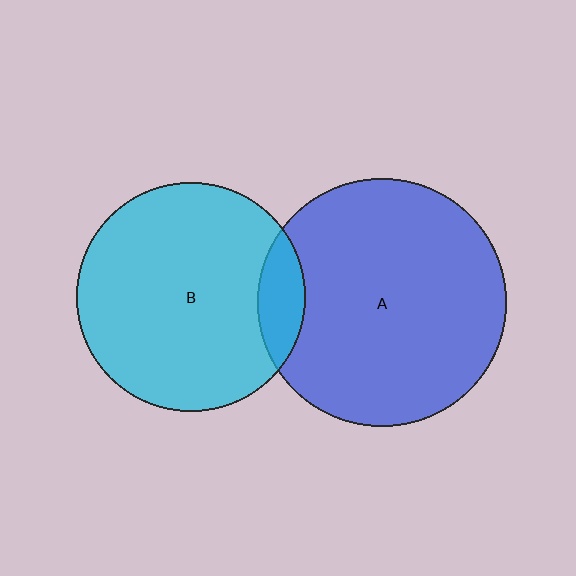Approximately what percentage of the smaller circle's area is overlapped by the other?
Approximately 10%.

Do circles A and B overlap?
Yes.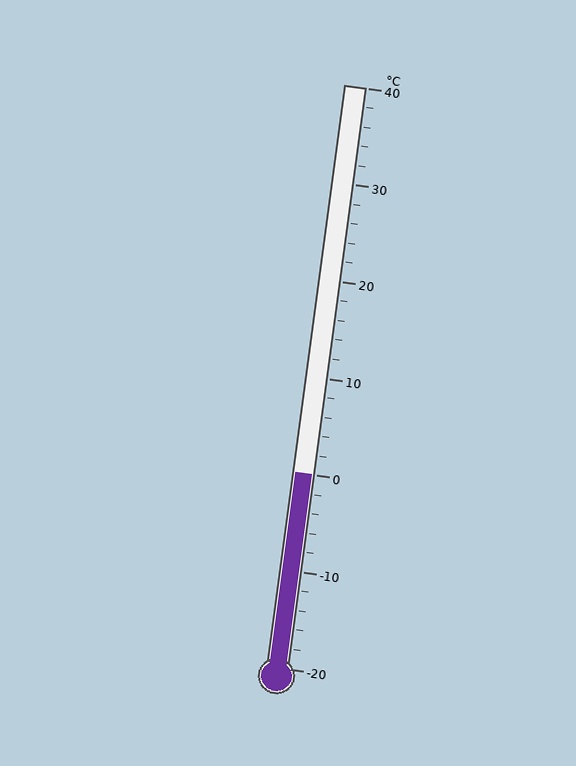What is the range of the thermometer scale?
The thermometer scale ranges from -20°C to 40°C.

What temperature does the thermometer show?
The thermometer shows approximately 0°C.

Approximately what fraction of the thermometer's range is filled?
The thermometer is filled to approximately 35% of its range.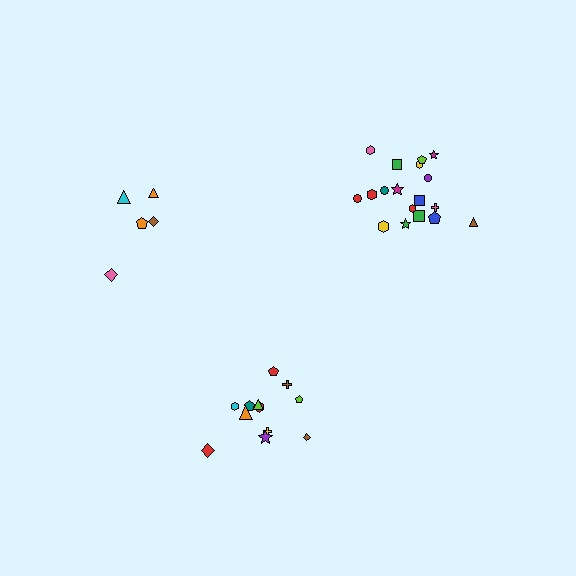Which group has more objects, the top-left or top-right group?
The top-right group.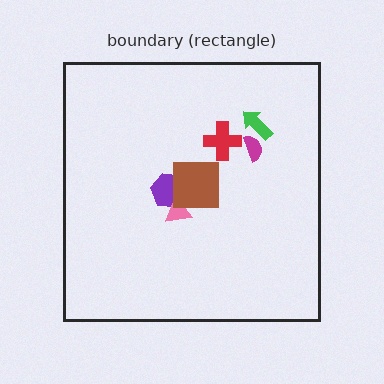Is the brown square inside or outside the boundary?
Inside.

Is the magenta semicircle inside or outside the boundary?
Inside.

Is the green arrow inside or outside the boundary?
Inside.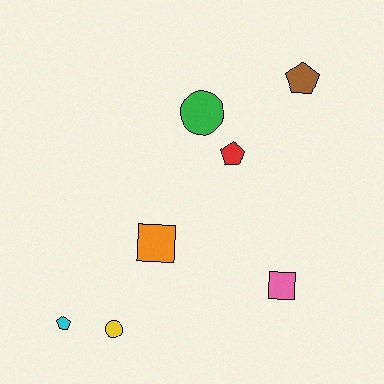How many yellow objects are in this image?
There is 1 yellow object.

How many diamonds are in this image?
There are no diamonds.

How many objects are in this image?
There are 7 objects.